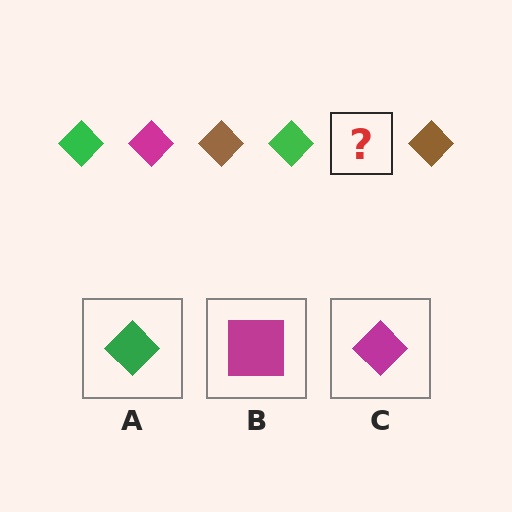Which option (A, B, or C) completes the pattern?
C.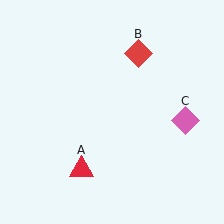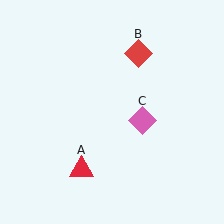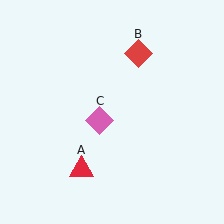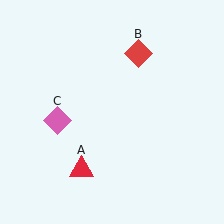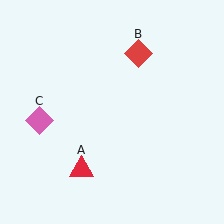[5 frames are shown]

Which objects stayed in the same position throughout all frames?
Red triangle (object A) and red diamond (object B) remained stationary.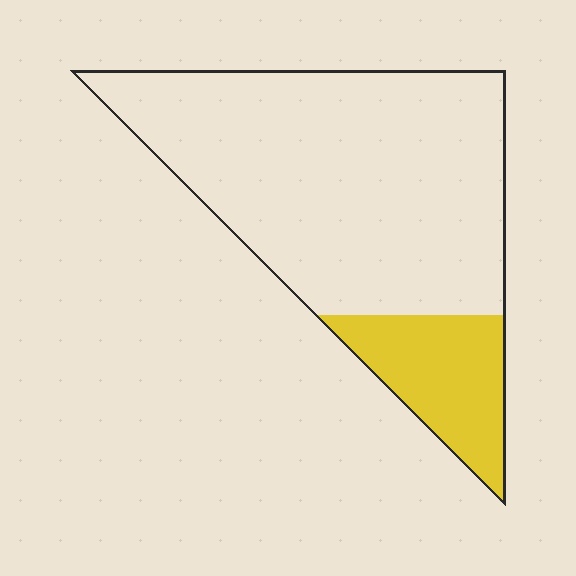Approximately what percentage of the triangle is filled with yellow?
Approximately 20%.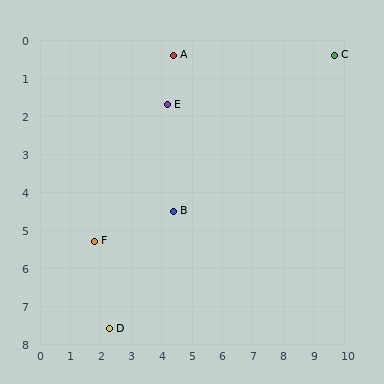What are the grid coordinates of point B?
Point B is at approximately (4.4, 4.5).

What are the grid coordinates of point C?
Point C is at approximately (9.7, 0.4).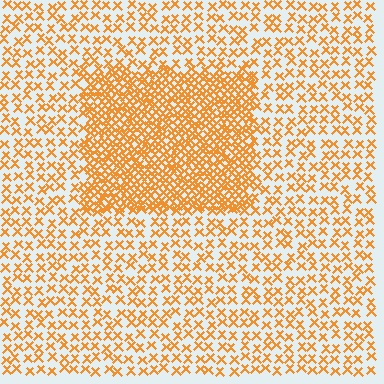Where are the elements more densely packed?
The elements are more densely packed inside the rectangle boundary.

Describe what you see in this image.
The image contains small orange elements arranged at two different densities. A rectangle-shaped region is visible where the elements are more densely packed than the surrounding area.